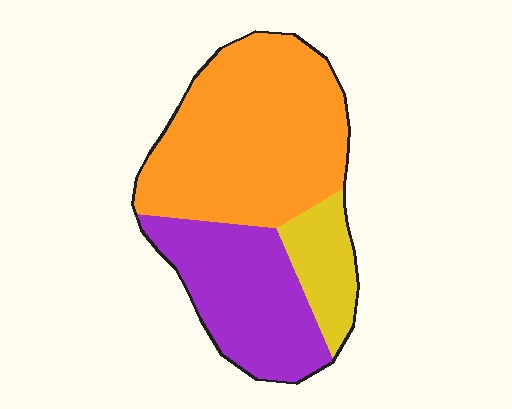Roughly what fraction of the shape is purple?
Purple covers around 30% of the shape.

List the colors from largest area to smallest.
From largest to smallest: orange, purple, yellow.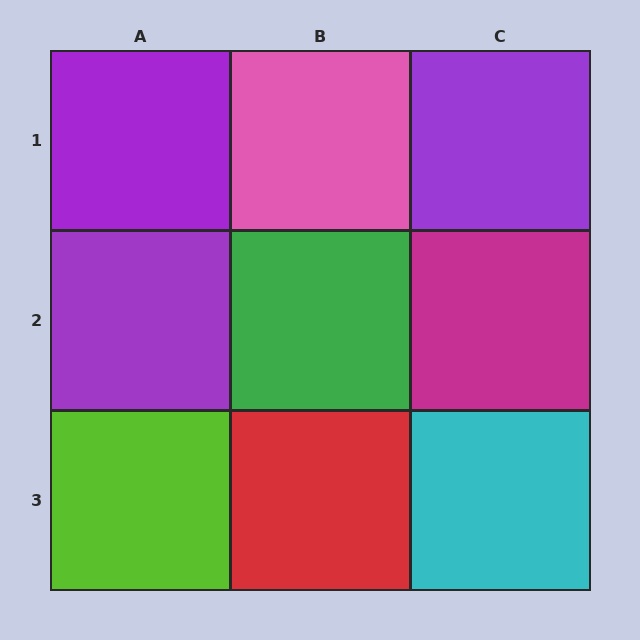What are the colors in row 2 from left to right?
Purple, green, magenta.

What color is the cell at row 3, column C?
Cyan.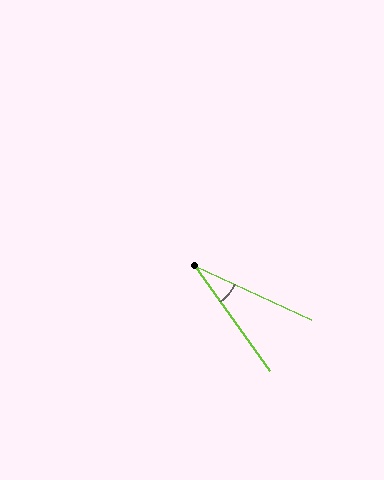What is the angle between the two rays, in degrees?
Approximately 30 degrees.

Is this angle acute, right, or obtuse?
It is acute.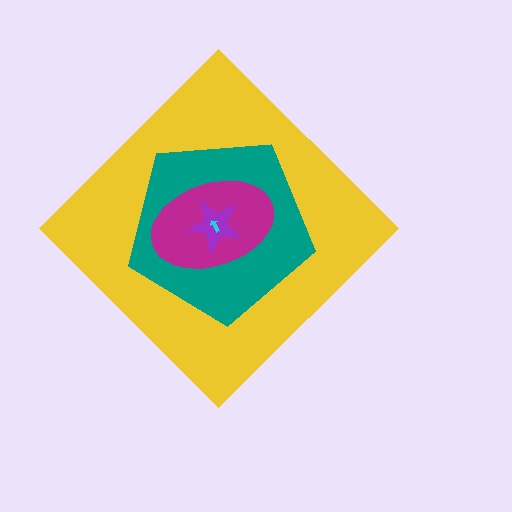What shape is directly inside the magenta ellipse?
The purple star.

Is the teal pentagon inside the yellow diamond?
Yes.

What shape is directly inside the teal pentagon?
The magenta ellipse.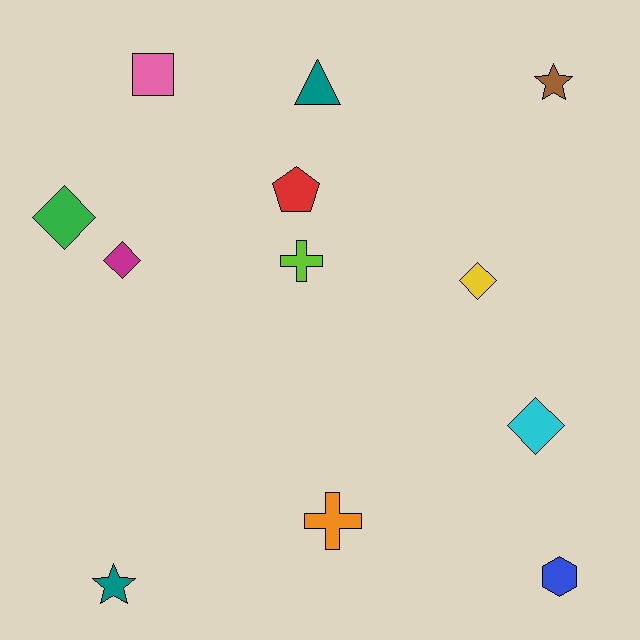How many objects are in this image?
There are 12 objects.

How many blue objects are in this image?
There is 1 blue object.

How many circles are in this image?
There are no circles.